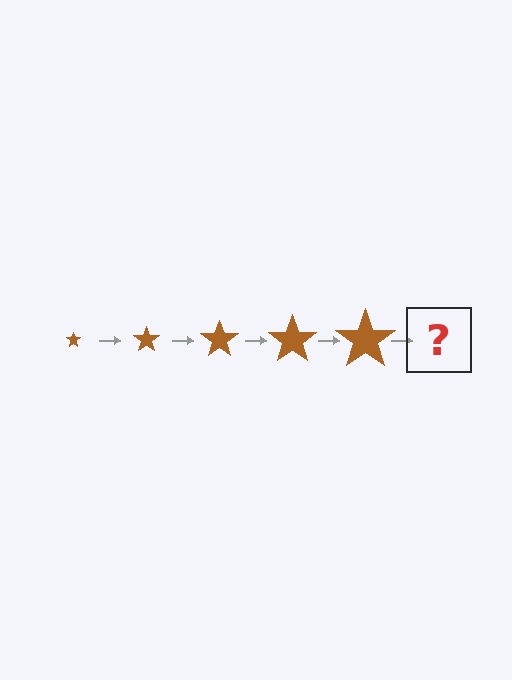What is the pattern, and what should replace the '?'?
The pattern is that the star gets progressively larger each step. The '?' should be a brown star, larger than the previous one.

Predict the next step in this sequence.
The next step is a brown star, larger than the previous one.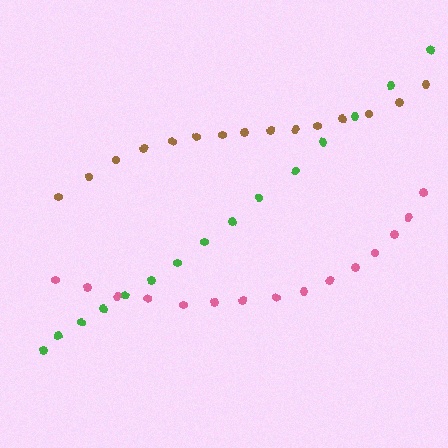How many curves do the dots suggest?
There are 3 distinct paths.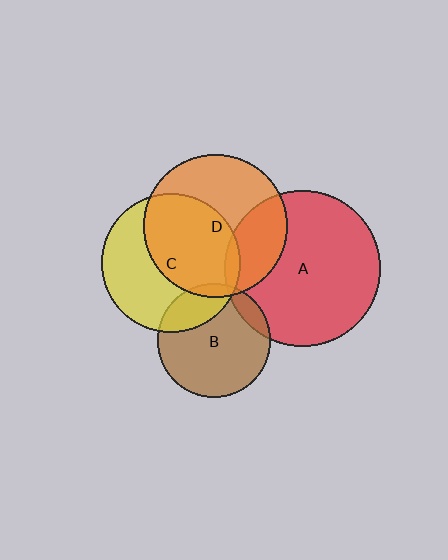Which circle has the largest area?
Circle A (red).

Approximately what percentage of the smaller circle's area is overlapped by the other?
Approximately 5%.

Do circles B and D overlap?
Yes.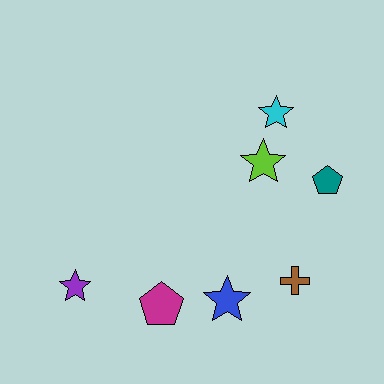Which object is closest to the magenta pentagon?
The blue star is closest to the magenta pentagon.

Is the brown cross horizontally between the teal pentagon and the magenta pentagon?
Yes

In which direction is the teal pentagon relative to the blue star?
The teal pentagon is above the blue star.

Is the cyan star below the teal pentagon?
No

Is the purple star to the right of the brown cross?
No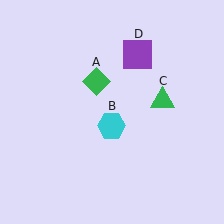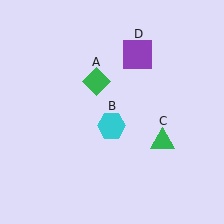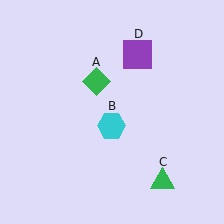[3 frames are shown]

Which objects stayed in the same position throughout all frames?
Green diamond (object A) and cyan hexagon (object B) and purple square (object D) remained stationary.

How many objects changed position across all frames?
1 object changed position: green triangle (object C).